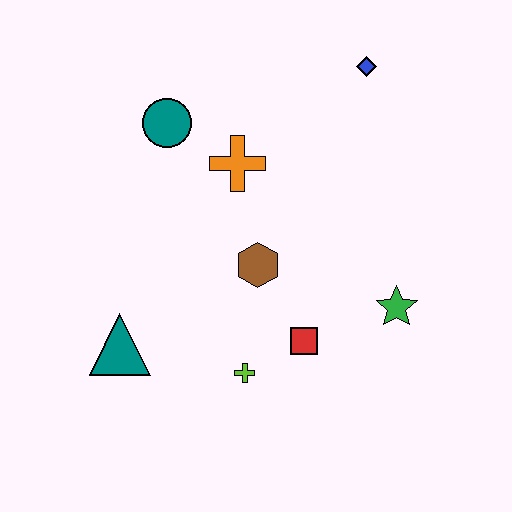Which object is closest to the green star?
The red square is closest to the green star.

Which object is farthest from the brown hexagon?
The blue diamond is farthest from the brown hexagon.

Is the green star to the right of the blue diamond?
Yes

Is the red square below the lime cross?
No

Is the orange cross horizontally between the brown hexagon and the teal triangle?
Yes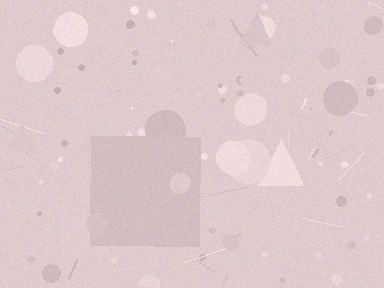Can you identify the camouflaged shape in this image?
The camouflaged shape is a square.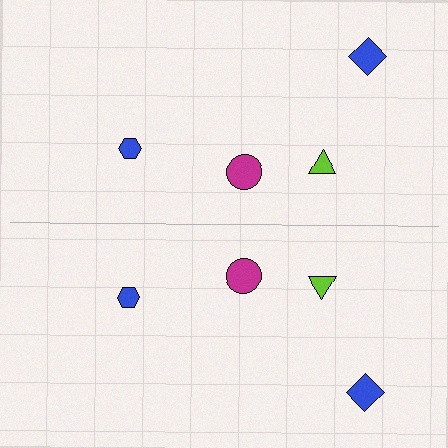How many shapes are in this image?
There are 8 shapes in this image.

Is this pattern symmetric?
Yes, this pattern has bilateral (reflection) symmetry.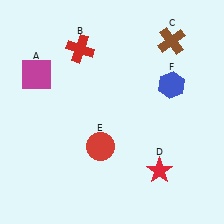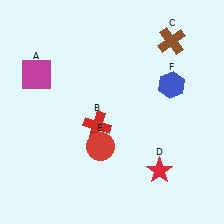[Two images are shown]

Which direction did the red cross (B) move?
The red cross (B) moved down.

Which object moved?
The red cross (B) moved down.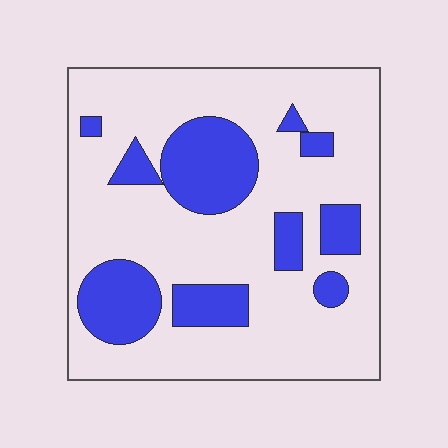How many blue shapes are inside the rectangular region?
10.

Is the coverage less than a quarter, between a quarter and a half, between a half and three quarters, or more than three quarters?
Between a quarter and a half.